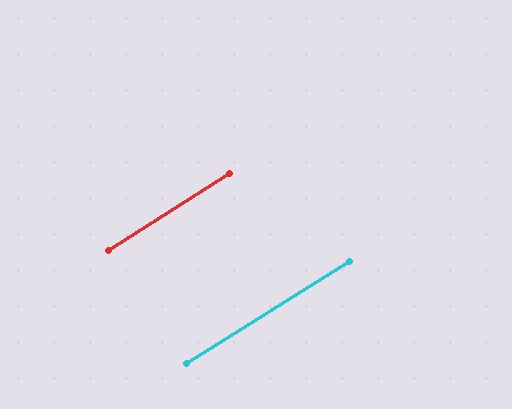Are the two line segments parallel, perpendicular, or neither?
Parallel — their directions differ by only 0.4°.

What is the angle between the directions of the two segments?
Approximately 0 degrees.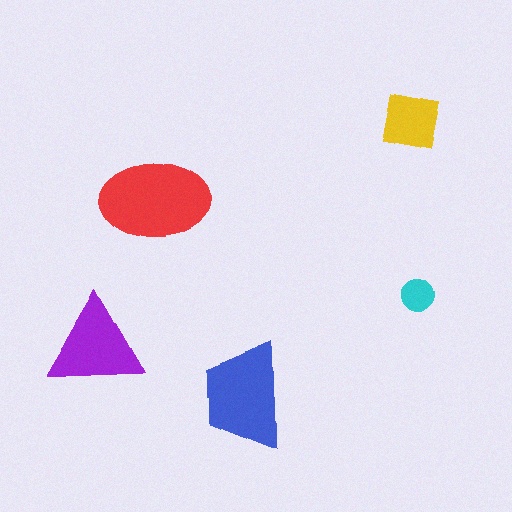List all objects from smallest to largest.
The cyan circle, the yellow square, the purple triangle, the blue trapezoid, the red ellipse.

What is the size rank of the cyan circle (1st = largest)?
5th.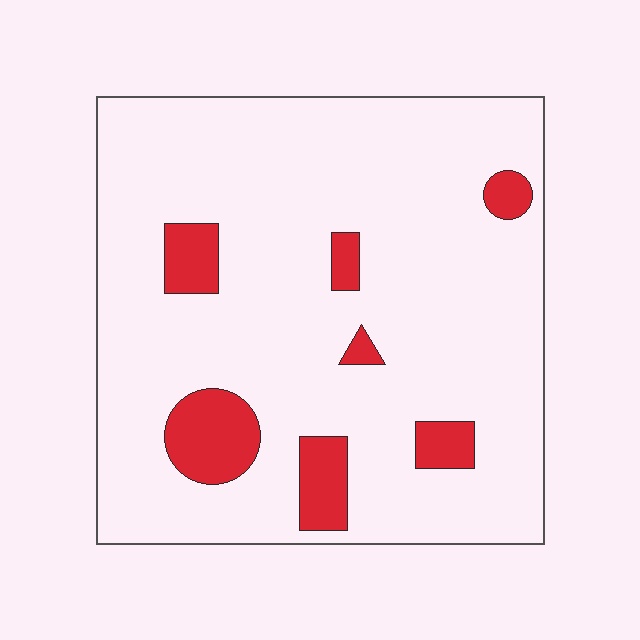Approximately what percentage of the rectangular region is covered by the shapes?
Approximately 10%.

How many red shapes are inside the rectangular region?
7.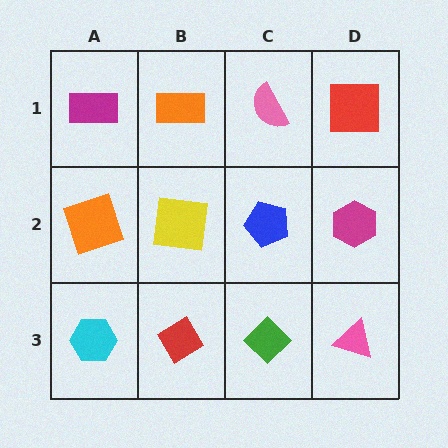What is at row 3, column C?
A green diamond.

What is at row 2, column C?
A blue pentagon.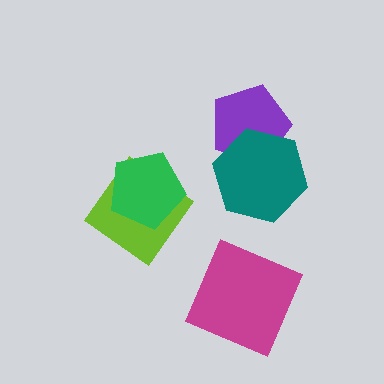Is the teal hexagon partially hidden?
No, no other shape covers it.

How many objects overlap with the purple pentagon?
1 object overlaps with the purple pentagon.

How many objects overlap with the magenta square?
0 objects overlap with the magenta square.